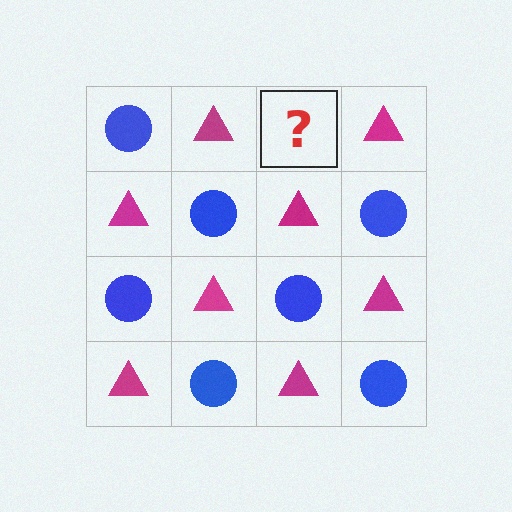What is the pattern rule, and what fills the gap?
The rule is that it alternates blue circle and magenta triangle in a checkerboard pattern. The gap should be filled with a blue circle.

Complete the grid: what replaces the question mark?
The question mark should be replaced with a blue circle.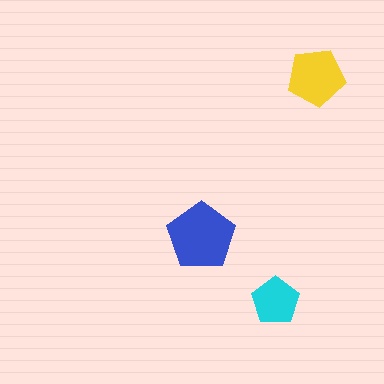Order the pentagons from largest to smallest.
the blue one, the yellow one, the cyan one.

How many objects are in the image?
There are 3 objects in the image.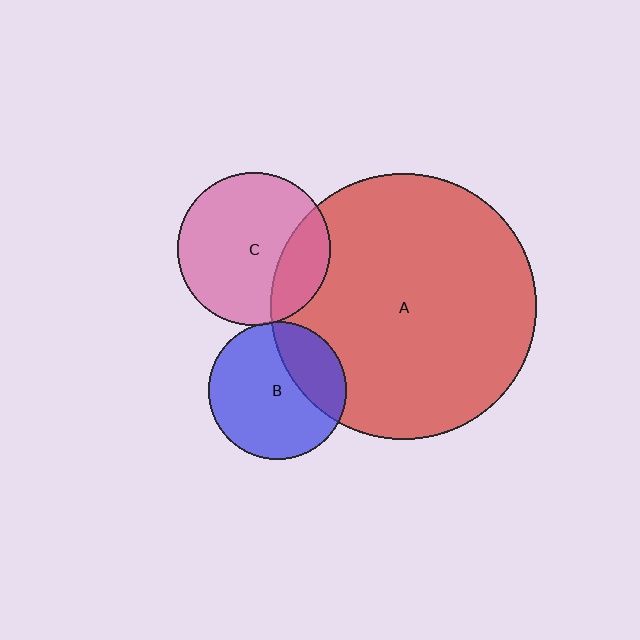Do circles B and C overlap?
Yes.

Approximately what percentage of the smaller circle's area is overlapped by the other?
Approximately 5%.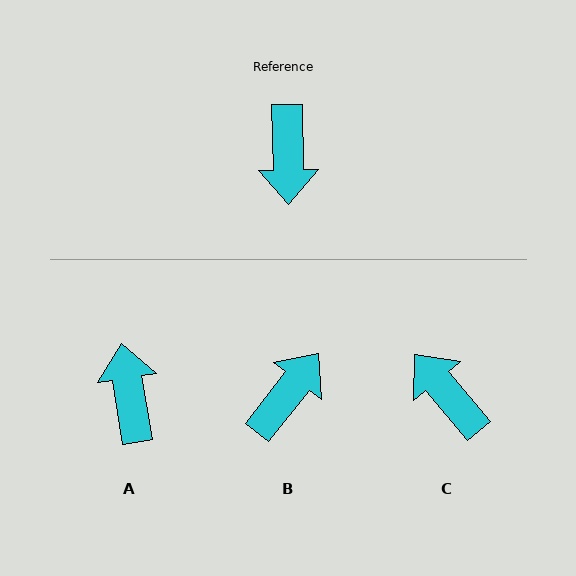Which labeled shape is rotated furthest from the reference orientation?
A, about 172 degrees away.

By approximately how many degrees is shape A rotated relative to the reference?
Approximately 172 degrees clockwise.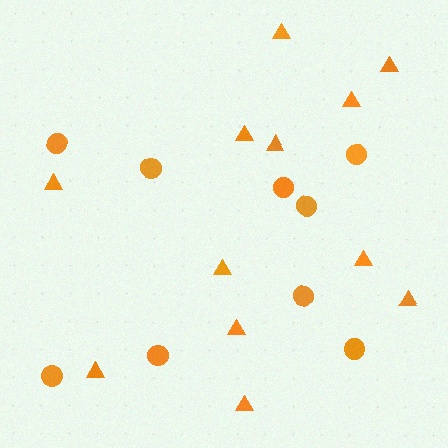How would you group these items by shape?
There are 2 groups: one group of circles (9) and one group of triangles (12).